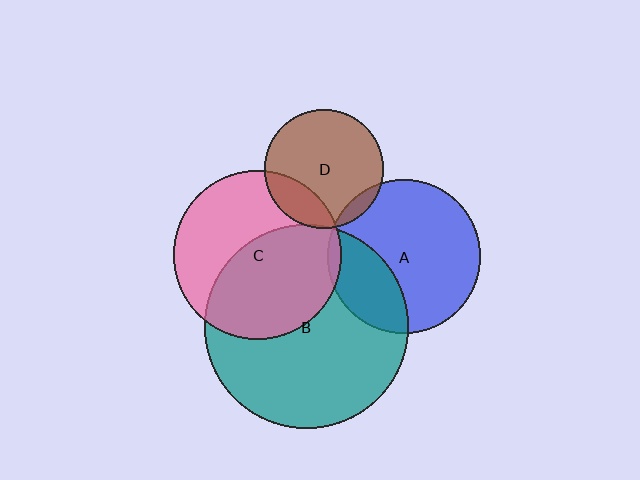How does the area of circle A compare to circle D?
Approximately 1.7 times.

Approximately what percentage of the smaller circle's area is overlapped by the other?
Approximately 20%.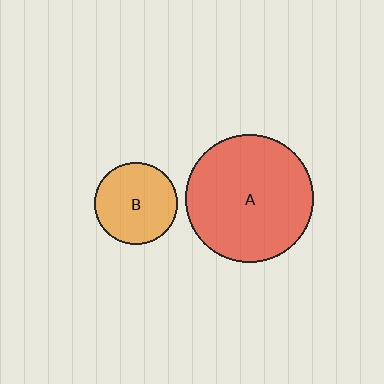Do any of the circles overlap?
No, none of the circles overlap.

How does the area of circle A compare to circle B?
Approximately 2.4 times.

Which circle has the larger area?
Circle A (red).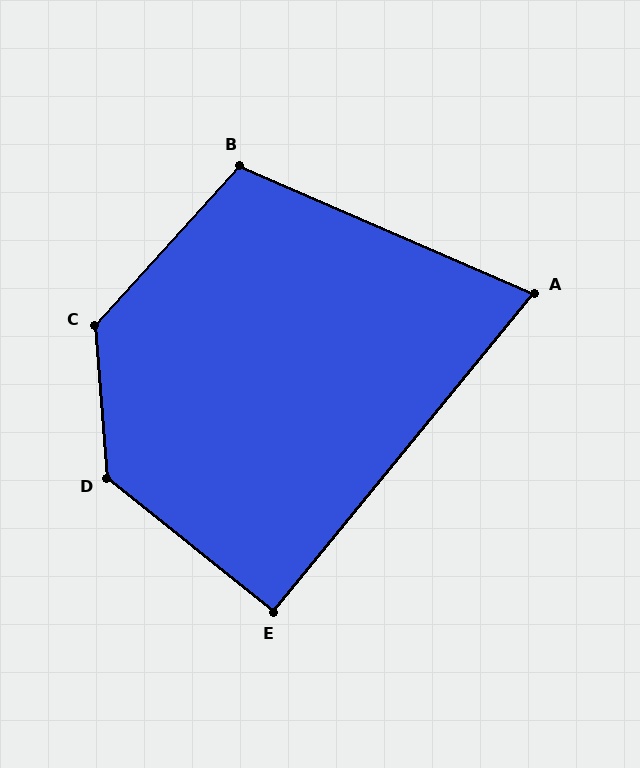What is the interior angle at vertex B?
Approximately 109 degrees (obtuse).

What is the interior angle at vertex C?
Approximately 133 degrees (obtuse).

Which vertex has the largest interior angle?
D, at approximately 133 degrees.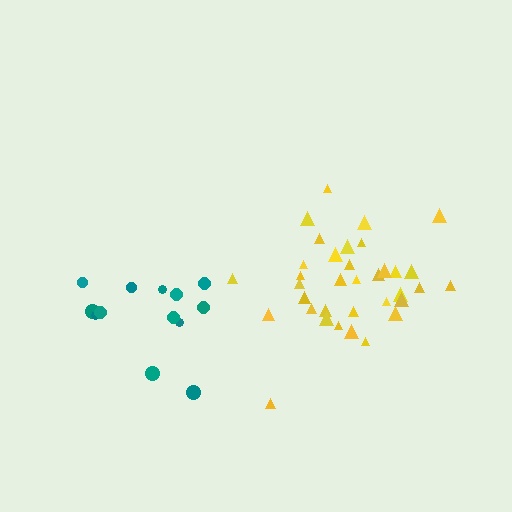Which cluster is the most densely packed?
Yellow.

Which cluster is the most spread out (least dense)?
Teal.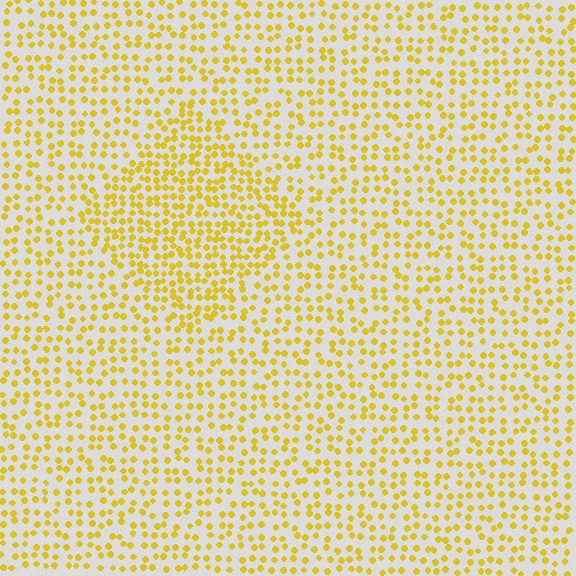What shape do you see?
I see a diamond.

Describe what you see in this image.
The image contains small yellow elements arranged at two different densities. A diamond-shaped region is visible where the elements are more densely packed than the surrounding area.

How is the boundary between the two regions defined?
The boundary is defined by a change in element density (approximately 1.7x ratio). All elements are the same color, size, and shape.